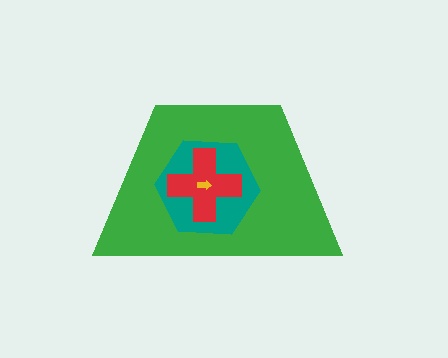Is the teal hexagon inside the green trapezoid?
Yes.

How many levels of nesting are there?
4.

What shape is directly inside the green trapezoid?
The teal hexagon.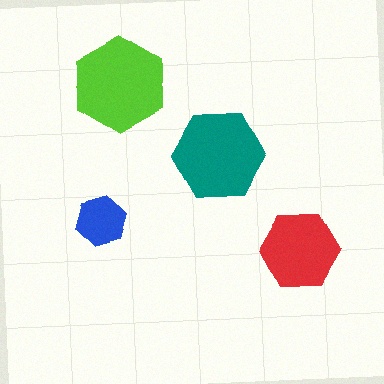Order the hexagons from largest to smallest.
the lime one, the teal one, the red one, the blue one.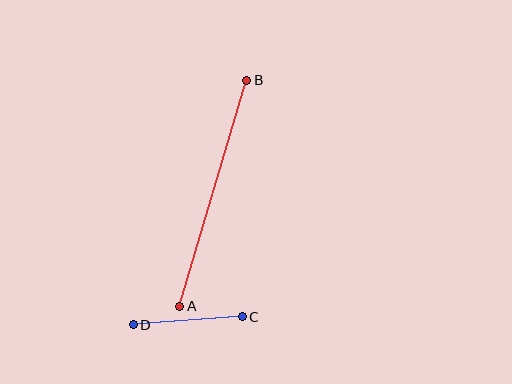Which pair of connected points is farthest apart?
Points A and B are farthest apart.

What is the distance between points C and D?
The distance is approximately 109 pixels.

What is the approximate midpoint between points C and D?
The midpoint is at approximately (188, 321) pixels.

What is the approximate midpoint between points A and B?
The midpoint is at approximately (213, 193) pixels.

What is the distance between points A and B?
The distance is approximately 235 pixels.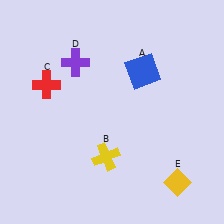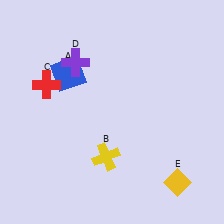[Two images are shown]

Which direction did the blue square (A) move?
The blue square (A) moved left.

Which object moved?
The blue square (A) moved left.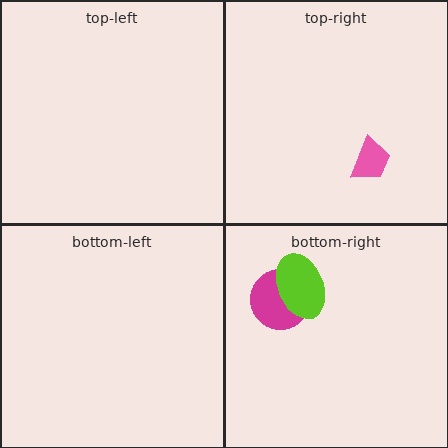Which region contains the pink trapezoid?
The top-right region.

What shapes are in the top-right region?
The pink trapezoid.